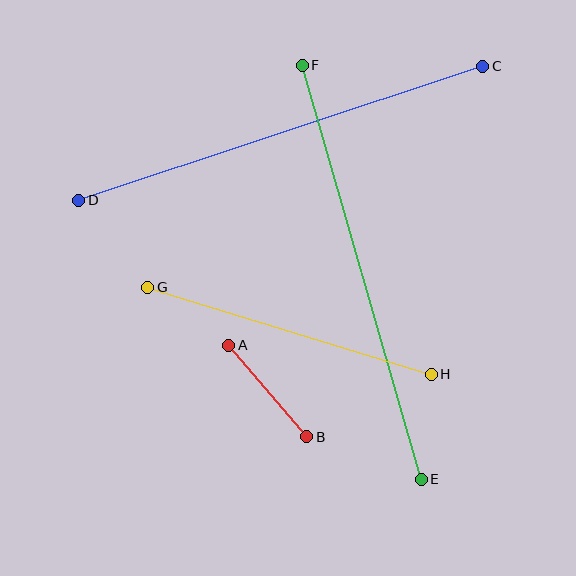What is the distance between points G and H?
The distance is approximately 297 pixels.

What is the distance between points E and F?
The distance is approximately 431 pixels.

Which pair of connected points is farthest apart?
Points E and F are farthest apart.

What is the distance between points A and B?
The distance is approximately 120 pixels.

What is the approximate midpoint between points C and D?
The midpoint is at approximately (281, 133) pixels.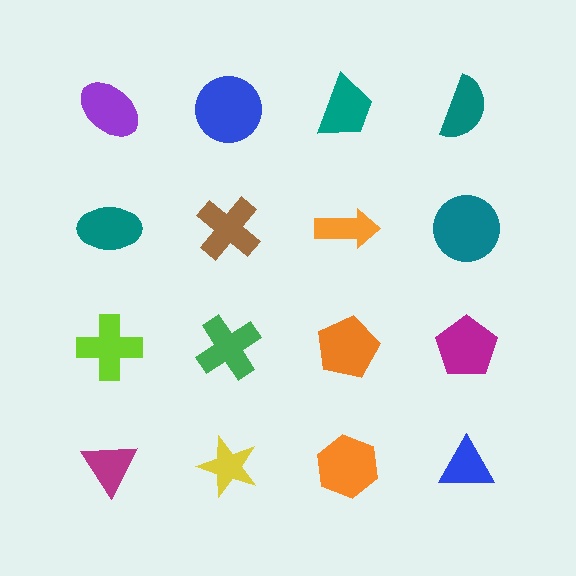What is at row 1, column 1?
A purple ellipse.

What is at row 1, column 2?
A blue circle.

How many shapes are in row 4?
4 shapes.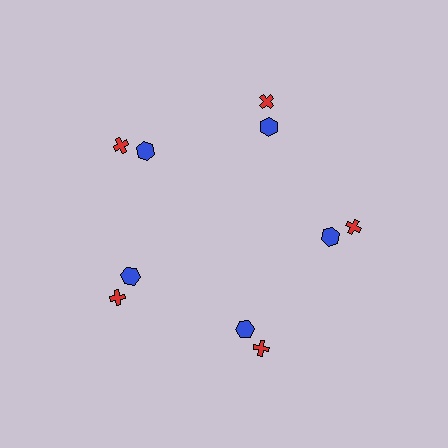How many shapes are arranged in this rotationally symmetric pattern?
There are 10 shapes, arranged in 5 groups of 2.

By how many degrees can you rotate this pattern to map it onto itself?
The pattern maps onto itself every 72 degrees of rotation.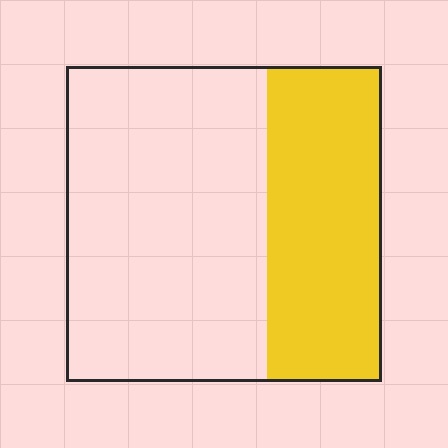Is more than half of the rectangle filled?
No.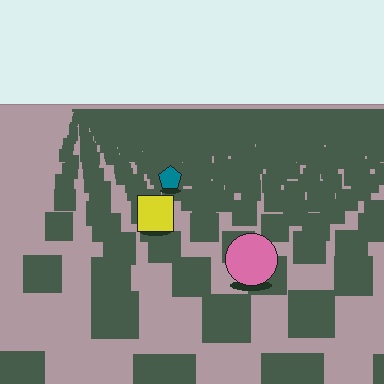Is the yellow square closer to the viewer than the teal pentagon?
Yes. The yellow square is closer — you can tell from the texture gradient: the ground texture is coarser near it.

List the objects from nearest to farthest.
From nearest to farthest: the pink circle, the yellow square, the teal pentagon.